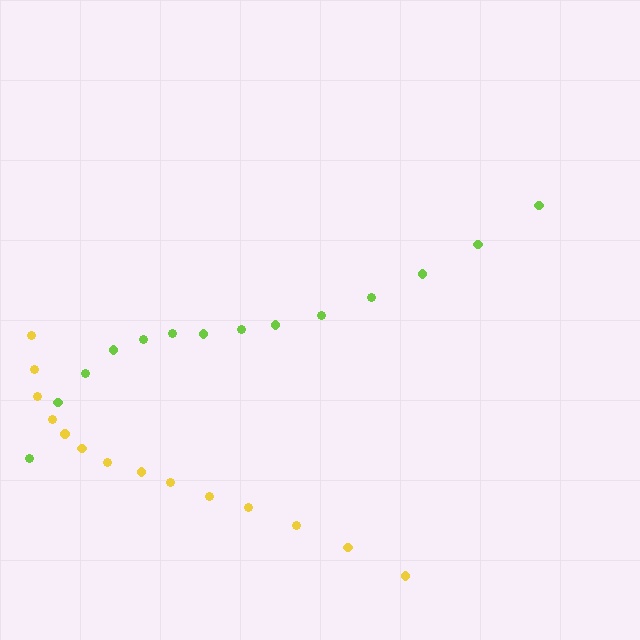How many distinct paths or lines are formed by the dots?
There are 2 distinct paths.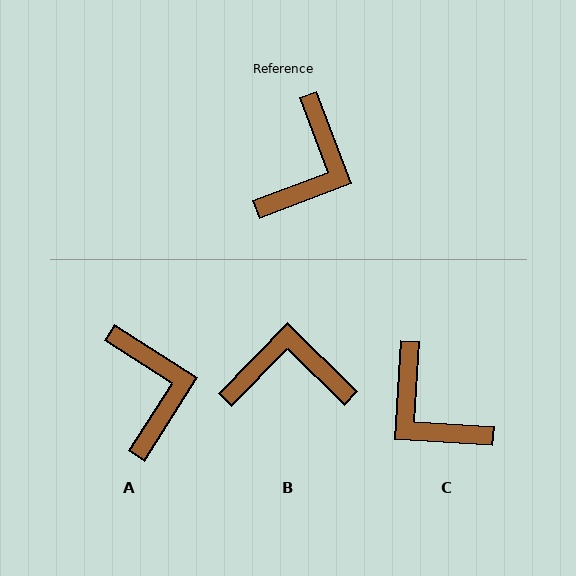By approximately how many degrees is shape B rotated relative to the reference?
Approximately 115 degrees counter-clockwise.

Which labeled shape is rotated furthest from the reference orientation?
B, about 115 degrees away.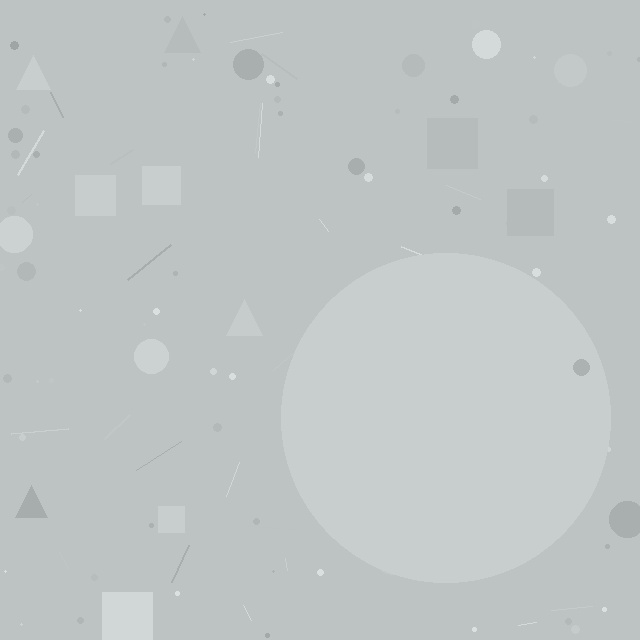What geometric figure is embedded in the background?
A circle is embedded in the background.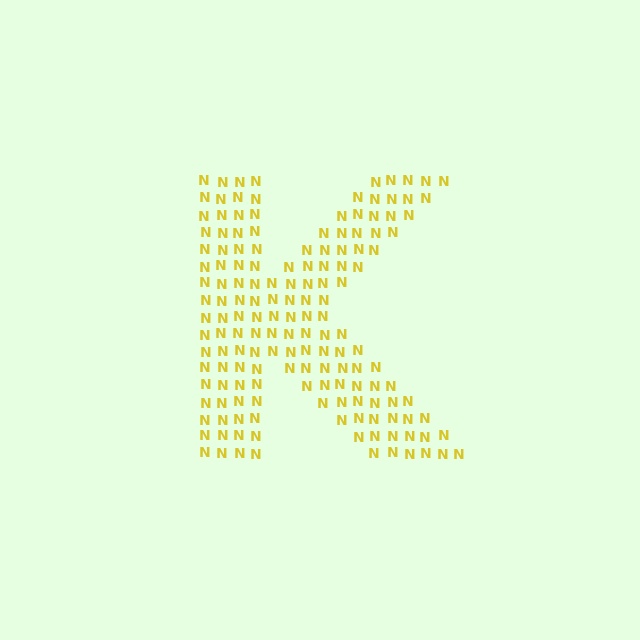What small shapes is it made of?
It is made of small letter N's.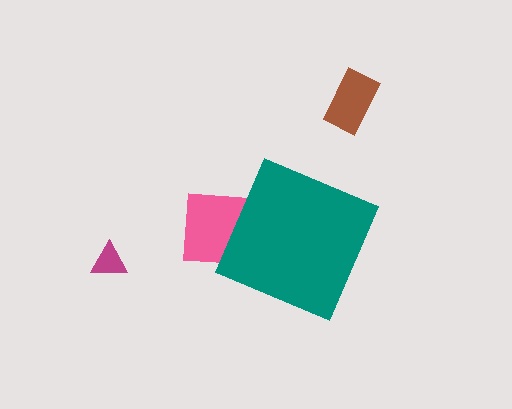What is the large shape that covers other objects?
A teal diamond.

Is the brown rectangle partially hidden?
No, the brown rectangle is fully visible.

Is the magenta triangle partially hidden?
No, the magenta triangle is fully visible.